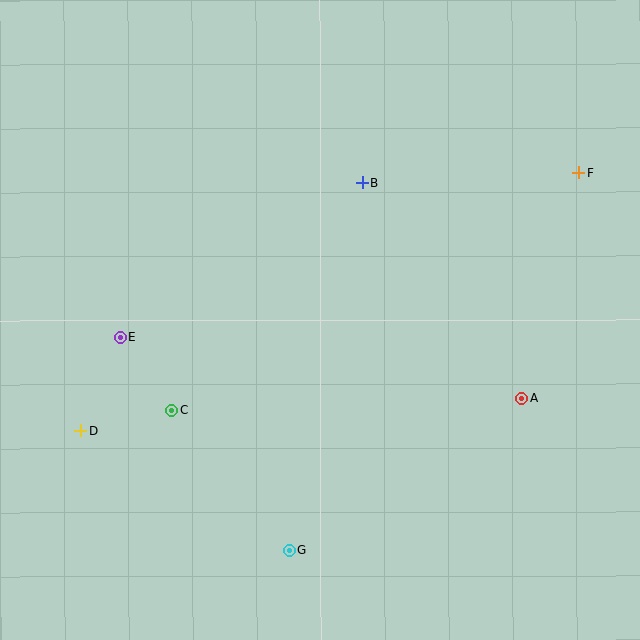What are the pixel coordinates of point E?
Point E is at (120, 338).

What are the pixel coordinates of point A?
Point A is at (522, 398).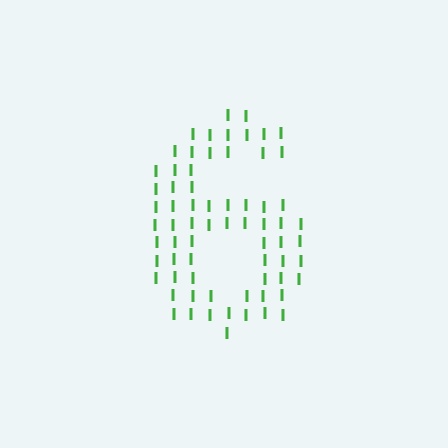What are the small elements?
The small elements are letter I's.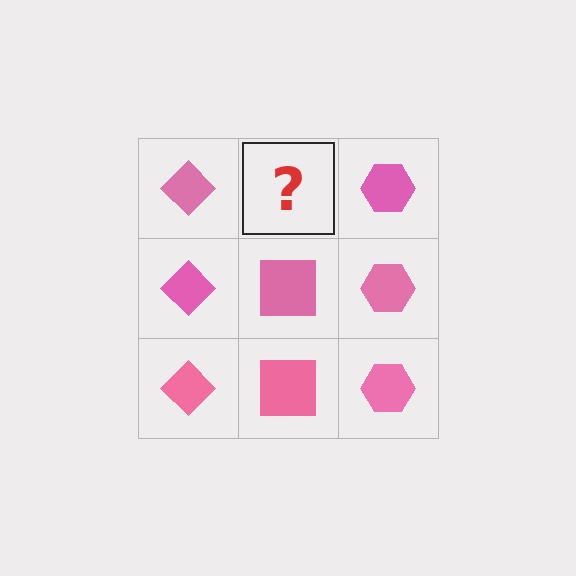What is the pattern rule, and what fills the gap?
The rule is that each column has a consistent shape. The gap should be filled with a pink square.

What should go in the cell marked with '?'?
The missing cell should contain a pink square.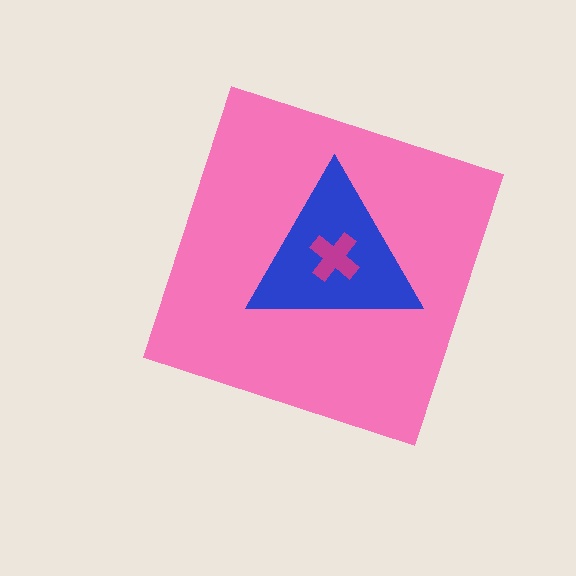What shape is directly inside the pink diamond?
The blue triangle.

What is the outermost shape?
The pink diamond.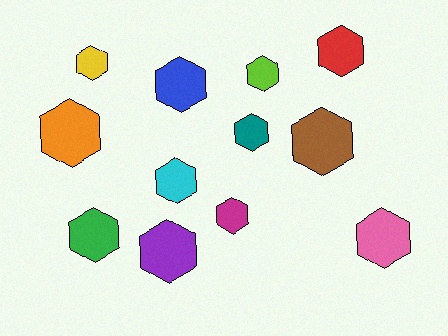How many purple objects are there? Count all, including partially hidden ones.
There is 1 purple object.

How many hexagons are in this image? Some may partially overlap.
There are 12 hexagons.